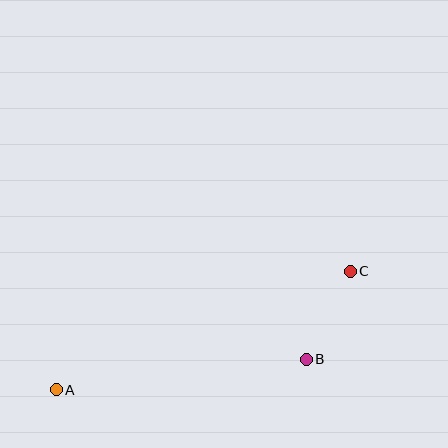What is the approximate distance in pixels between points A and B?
The distance between A and B is approximately 252 pixels.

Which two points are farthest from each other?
Points A and C are farthest from each other.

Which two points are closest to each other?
Points B and C are closest to each other.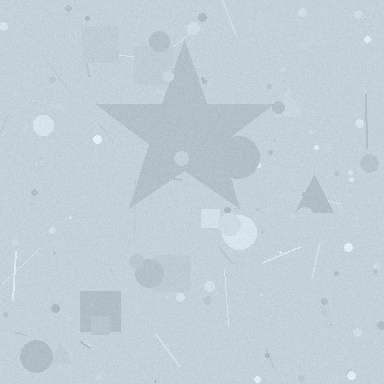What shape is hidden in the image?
A star is hidden in the image.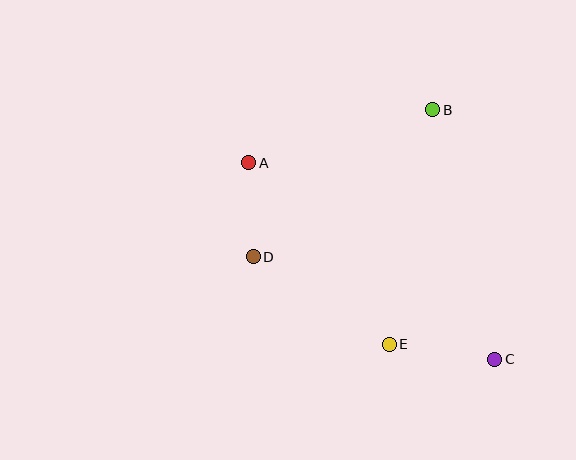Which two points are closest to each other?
Points A and D are closest to each other.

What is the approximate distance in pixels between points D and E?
The distance between D and E is approximately 162 pixels.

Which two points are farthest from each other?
Points A and C are farthest from each other.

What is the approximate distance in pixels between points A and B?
The distance between A and B is approximately 192 pixels.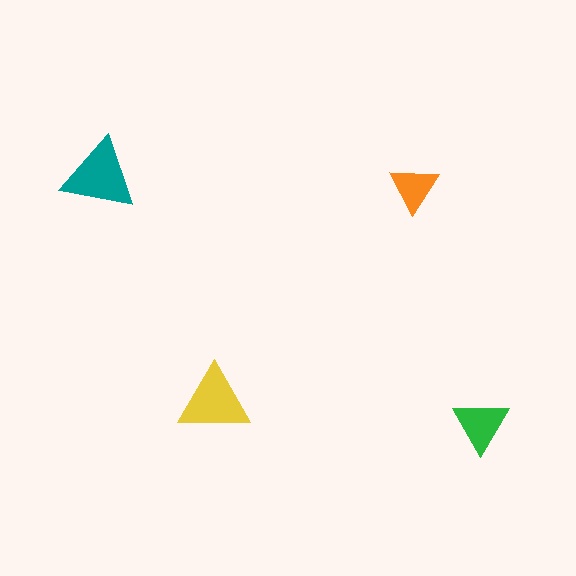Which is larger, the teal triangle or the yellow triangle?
The teal one.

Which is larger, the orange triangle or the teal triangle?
The teal one.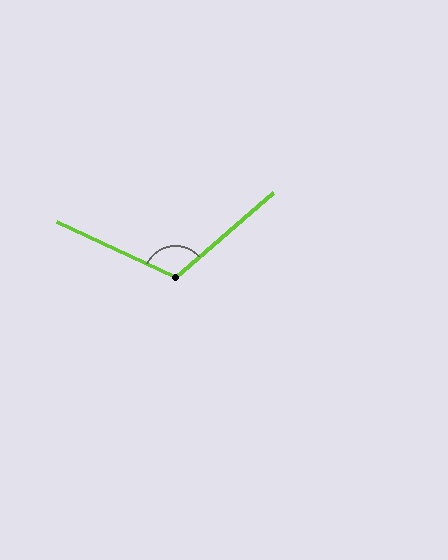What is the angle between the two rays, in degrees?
Approximately 114 degrees.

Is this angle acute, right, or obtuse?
It is obtuse.